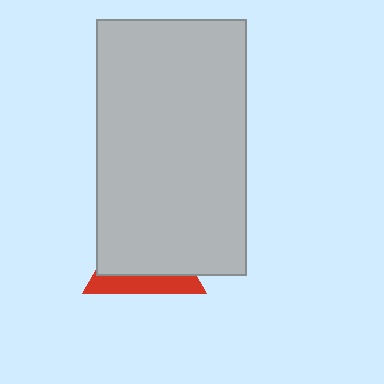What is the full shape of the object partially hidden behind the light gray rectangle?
The partially hidden object is a red triangle.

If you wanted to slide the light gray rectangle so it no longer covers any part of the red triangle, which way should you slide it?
Slide it up — that is the most direct way to separate the two shapes.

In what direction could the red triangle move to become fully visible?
The red triangle could move down. That would shift it out from behind the light gray rectangle entirely.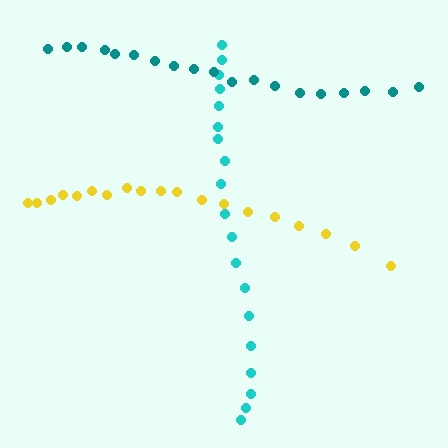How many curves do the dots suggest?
There are 3 distinct paths.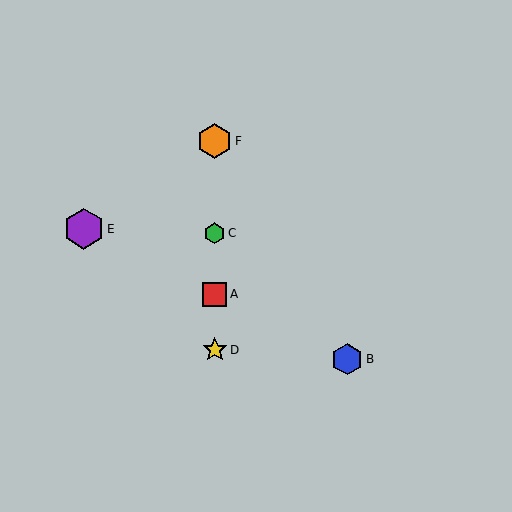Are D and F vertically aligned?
Yes, both are at x≈215.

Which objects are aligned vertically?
Objects A, C, D, F are aligned vertically.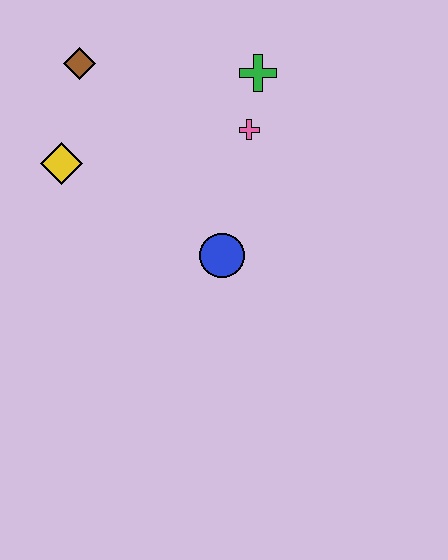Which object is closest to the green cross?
The pink cross is closest to the green cross.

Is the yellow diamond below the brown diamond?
Yes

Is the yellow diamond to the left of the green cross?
Yes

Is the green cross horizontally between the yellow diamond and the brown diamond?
No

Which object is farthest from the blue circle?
The brown diamond is farthest from the blue circle.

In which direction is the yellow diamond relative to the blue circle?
The yellow diamond is to the left of the blue circle.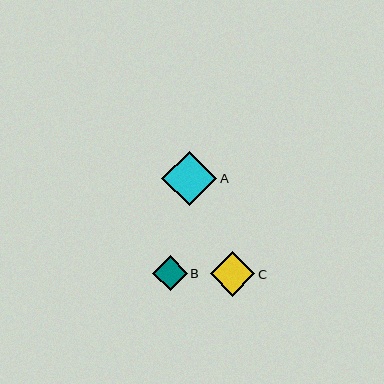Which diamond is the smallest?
Diamond B is the smallest with a size of approximately 34 pixels.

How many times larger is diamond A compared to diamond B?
Diamond A is approximately 1.6 times the size of diamond B.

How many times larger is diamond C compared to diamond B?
Diamond C is approximately 1.3 times the size of diamond B.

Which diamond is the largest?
Diamond A is the largest with a size of approximately 55 pixels.